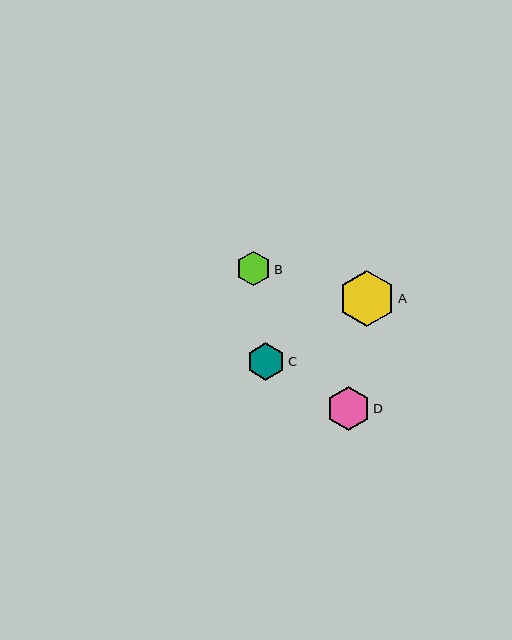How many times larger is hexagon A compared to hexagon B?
Hexagon A is approximately 1.6 times the size of hexagon B.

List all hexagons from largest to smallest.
From largest to smallest: A, D, C, B.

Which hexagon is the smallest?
Hexagon B is the smallest with a size of approximately 34 pixels.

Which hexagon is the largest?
Hexagon A is the largest with a size of approximately 57 pixels.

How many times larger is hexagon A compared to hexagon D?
Hexagon A is approximately 1.3 times the size of hexagon D.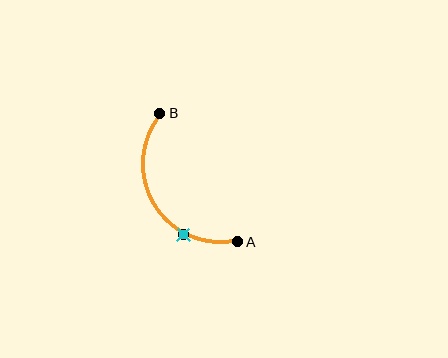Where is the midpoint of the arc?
The arc midpoint is the point on the curve farthest from the straight line joining A and B. It sits to the left of that line.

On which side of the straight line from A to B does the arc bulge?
The arc bulges to the left of the straight line connecting A and B.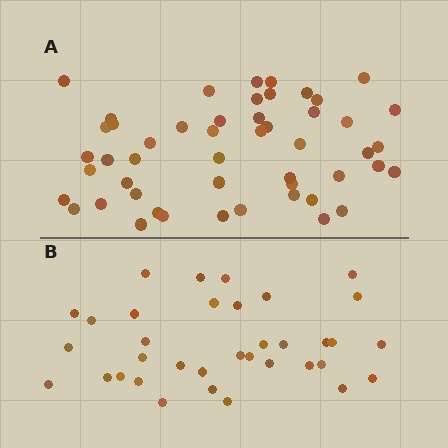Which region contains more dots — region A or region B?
Region A (the top region) has more dots.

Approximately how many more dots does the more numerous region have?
Region A has approximately 15 more dots than region B.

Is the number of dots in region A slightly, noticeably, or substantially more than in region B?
Region A has noticeably more, but not dramatically so. The ratio is roughly 1.4 to 1.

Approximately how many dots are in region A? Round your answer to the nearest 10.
About 50 dots.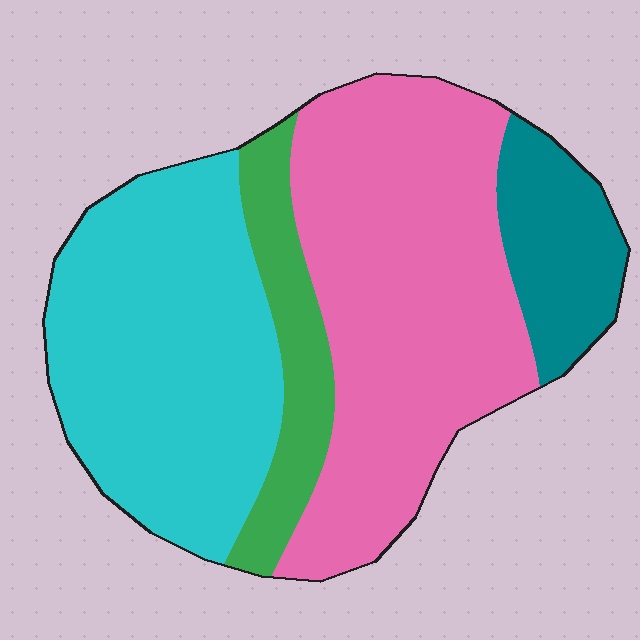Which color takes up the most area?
Pink, at roughly 40%.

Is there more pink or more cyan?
Pink.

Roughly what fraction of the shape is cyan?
Cyan covers 35% of the shape.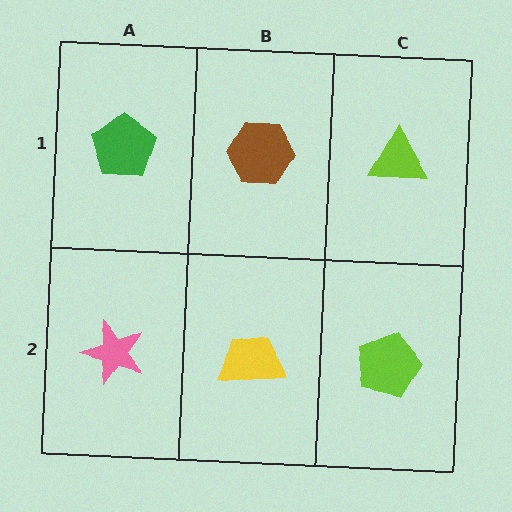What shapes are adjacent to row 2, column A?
A green pentagon (row 1, column A), a yellow trapezoid (row 2, column B).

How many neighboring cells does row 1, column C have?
2.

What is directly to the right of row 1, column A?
A brown hexagon.